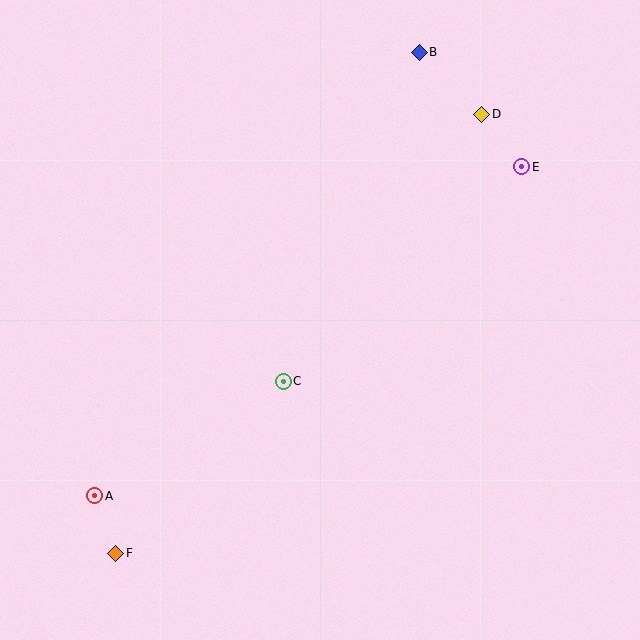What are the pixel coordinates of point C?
Point C is at (283, 381).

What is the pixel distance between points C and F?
The distance between C and F is 240 pixels.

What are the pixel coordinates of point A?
Point A is at (95, 496).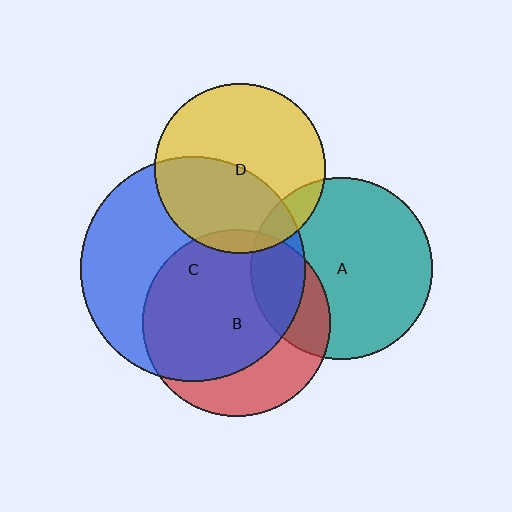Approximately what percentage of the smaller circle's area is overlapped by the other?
Approximately 25%.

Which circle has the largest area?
Circle C (blue).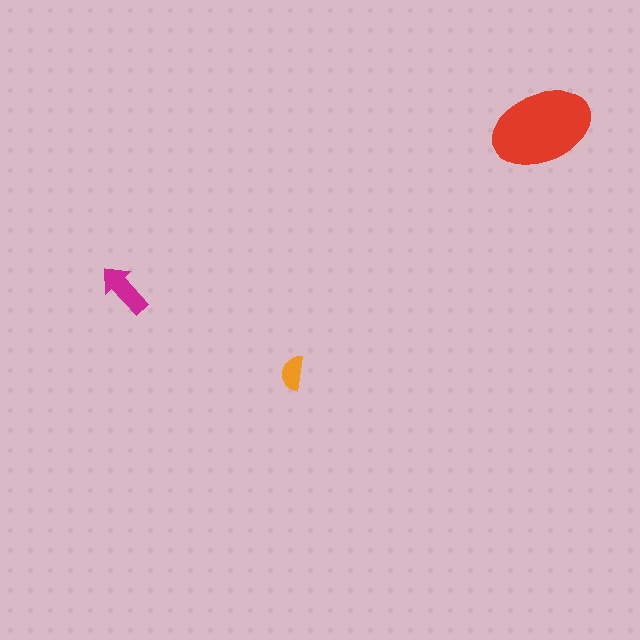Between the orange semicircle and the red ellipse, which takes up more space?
The red ellipse.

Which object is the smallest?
The orange semicircle.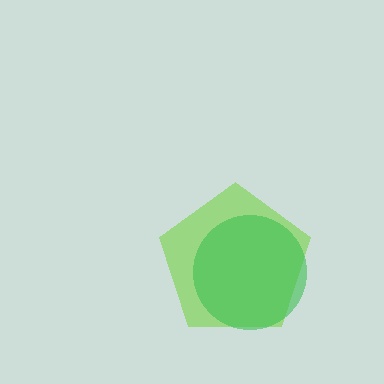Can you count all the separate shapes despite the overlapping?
Yes, there are 2 separate shapes.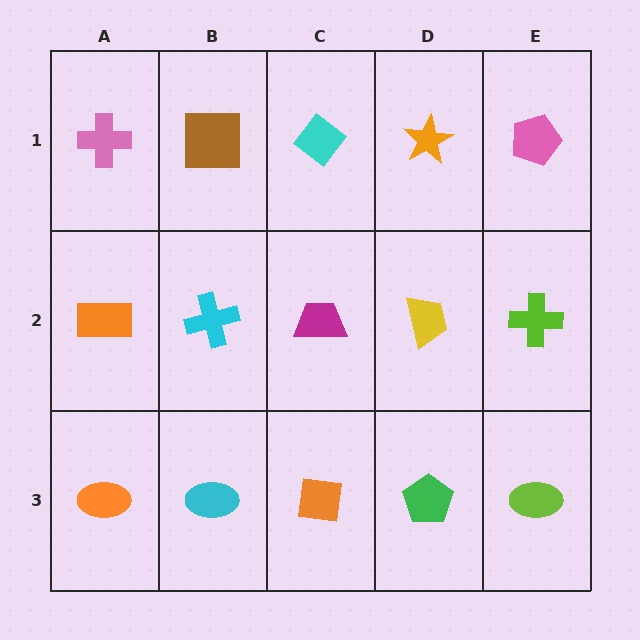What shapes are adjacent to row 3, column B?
A cyan cross (row 2, column B), an orange ellipse (row 3, column A), an orange square (row 3, column C).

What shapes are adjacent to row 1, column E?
A lime cross (row 2, column E), an orange star (row 1, column D).